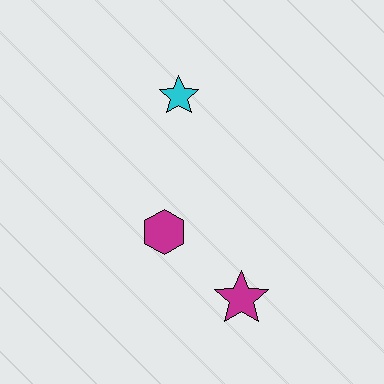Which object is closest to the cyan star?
The magenta hexagon is closest to the cyan star.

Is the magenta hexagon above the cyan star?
No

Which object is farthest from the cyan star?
The magenta star is farthest from the cyan star.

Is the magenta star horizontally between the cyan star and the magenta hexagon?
No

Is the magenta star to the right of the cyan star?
Yes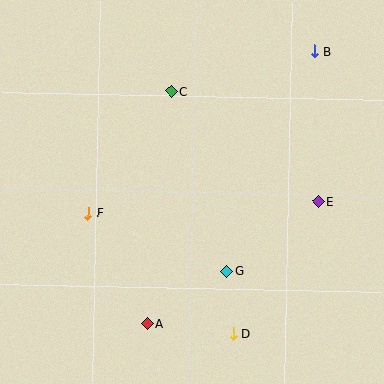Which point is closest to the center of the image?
Point G at (227, 271) is closest to the center.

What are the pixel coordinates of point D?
Point D is at (234, 334).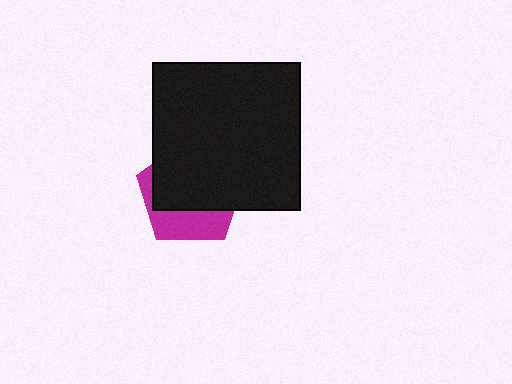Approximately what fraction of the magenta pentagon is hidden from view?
Roughly 67% of the magenta pentagon is hidden behind the black rectangle.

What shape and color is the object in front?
The object in front is a black rectangle.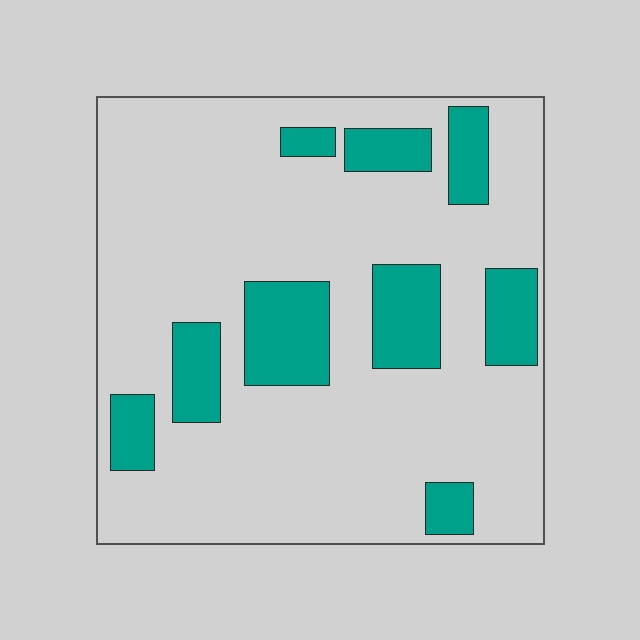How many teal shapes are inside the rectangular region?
9.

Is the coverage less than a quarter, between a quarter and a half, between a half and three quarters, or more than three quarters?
Less than a quarter.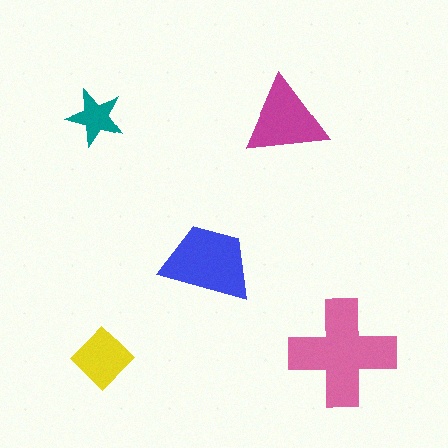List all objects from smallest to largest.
The teal star, the yellow diamond, the magenta triangle, the blue trapezoid, the pink cross.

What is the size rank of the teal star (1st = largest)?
5th.